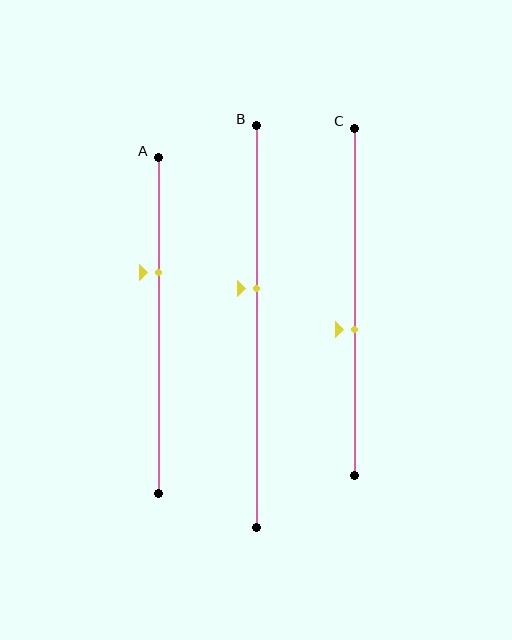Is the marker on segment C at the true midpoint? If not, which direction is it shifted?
No, the marker on segment C is shifted downward by about 8% of the segment length.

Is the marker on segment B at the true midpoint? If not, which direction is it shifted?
No, the marker on segment B is shifted upward by about 9% of the segment length.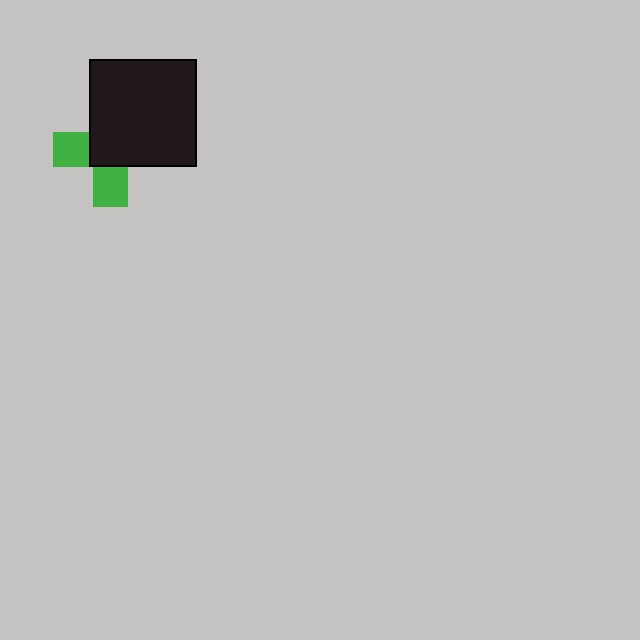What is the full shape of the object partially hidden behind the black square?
The partially hidden object is a green cross.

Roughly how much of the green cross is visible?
A small part of it is visible (roughly 39%).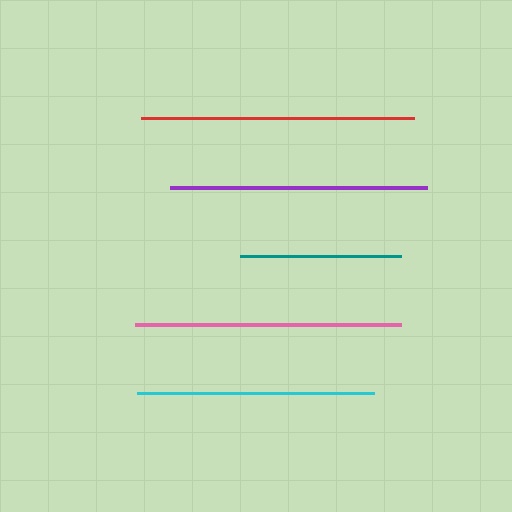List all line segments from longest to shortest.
From longest to shortest: red, pink, purple, cyan, teal.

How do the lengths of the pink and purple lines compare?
The pink and purple lines are approximately the same length.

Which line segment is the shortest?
The teal line is the shortest at approximately 160 pixels.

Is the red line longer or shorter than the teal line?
The red line is longer than the teal line.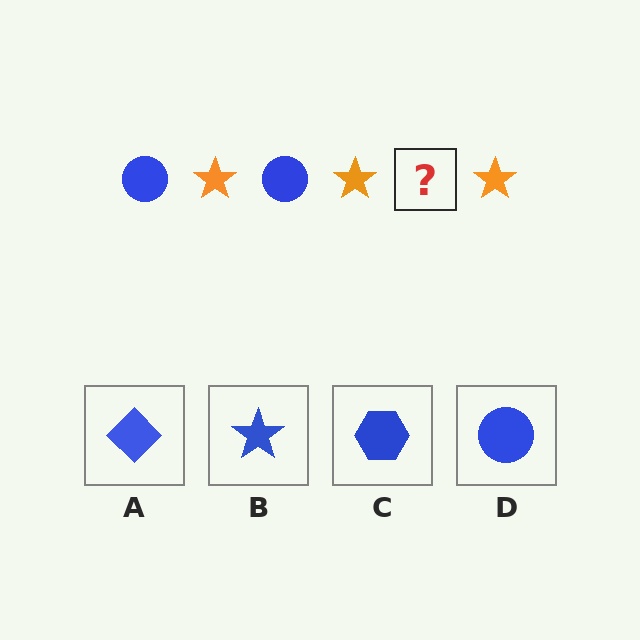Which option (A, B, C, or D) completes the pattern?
D.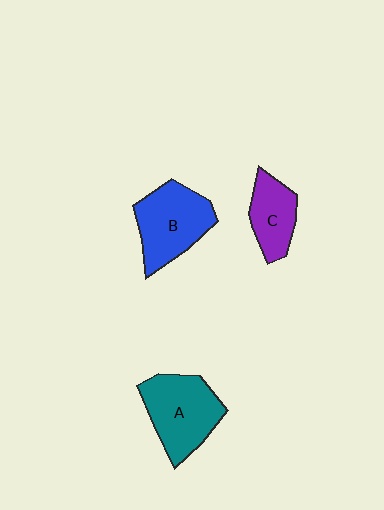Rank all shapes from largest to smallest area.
From largest to smallest: A (teal), B (blue), C (purple).